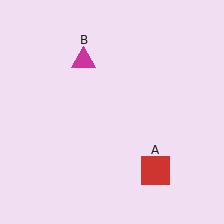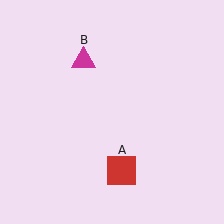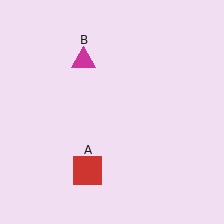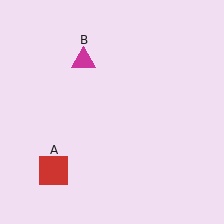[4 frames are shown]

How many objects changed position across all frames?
1 object changed position: red square (object A).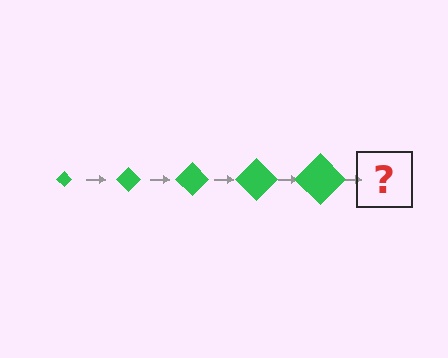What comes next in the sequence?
The next element should be a green diamond, larger than the previous one.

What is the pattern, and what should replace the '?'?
The pattern is that the diamond gets progressively larger each step. The '?' should be a green diamond, larger than the previous one.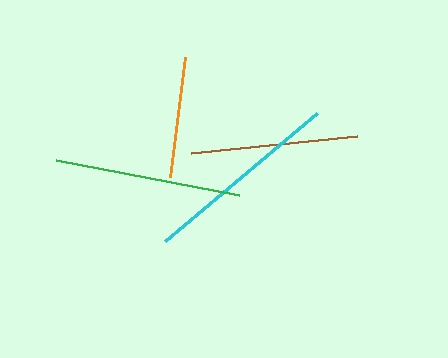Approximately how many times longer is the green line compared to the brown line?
The green line is approximately 1.1 times the length of the brown line.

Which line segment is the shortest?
The orange line is the shortest at approximately 121 pixels.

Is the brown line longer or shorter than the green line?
The green line is longer than the brown line.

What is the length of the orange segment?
The orange segment is approximately 121 pixels long.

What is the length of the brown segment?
The brown segment is approximately 167 pixels long.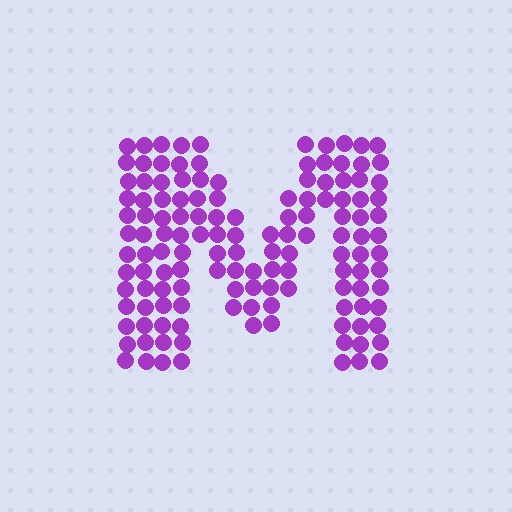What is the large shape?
The large shape is the letter M.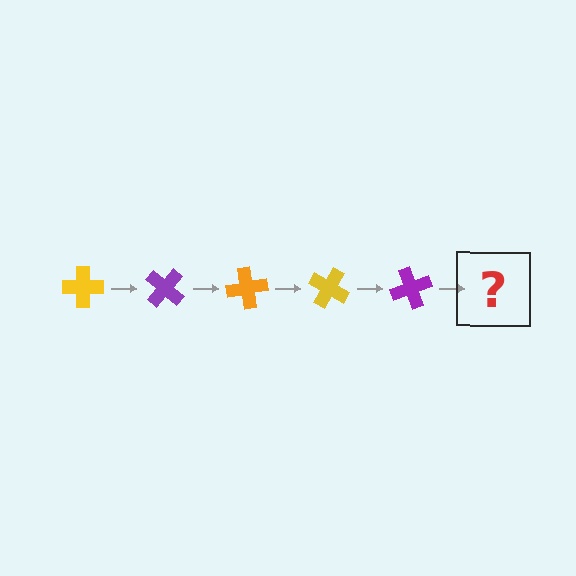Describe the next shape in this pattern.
It should be an orange cross, rotated 200 degrees from the start.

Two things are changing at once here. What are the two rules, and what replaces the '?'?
The two rules are that it rotates 40 degrees each step and the color cycles through yellow, purple, and orange. The '?' should be an orange cross, rotated 200 degrees from the start.